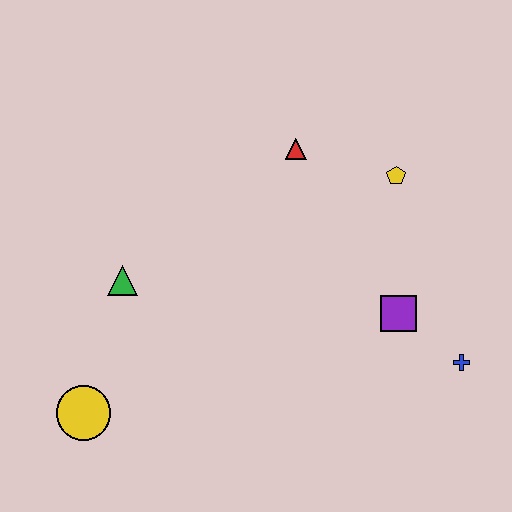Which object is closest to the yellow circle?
The green triangle is closest to the yellow circle.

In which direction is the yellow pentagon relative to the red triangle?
The yellow pentagon is to the right of the red triangle.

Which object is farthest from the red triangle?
The yellow circle is farthest from the red triangle.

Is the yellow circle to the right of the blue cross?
No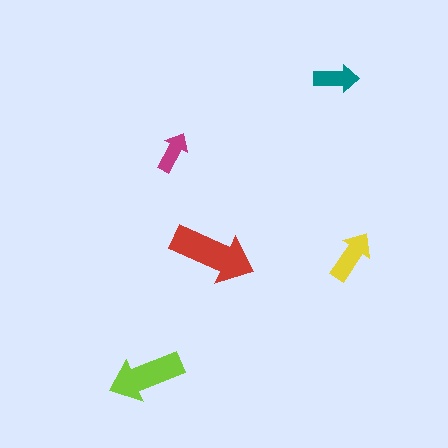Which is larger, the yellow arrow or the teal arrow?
The yellow one.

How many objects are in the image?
There are 5 objects in the image.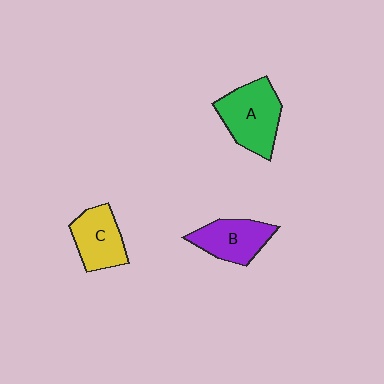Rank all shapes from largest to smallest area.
From largest to smallest: A (green), B (purple), C (yellow).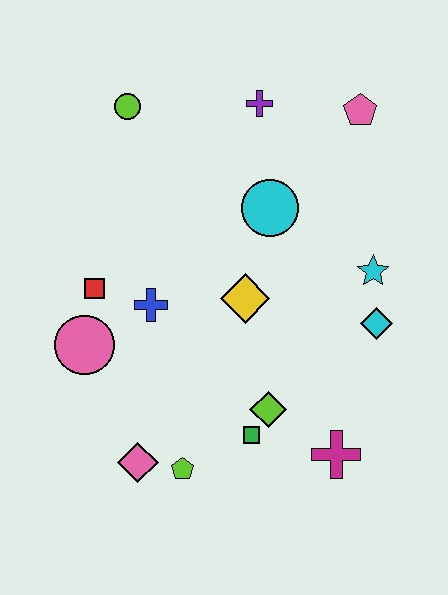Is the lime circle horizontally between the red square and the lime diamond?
Yes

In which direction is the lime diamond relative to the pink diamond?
The lime diamond is to the right of the pink diamond.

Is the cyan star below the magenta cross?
No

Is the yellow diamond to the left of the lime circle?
No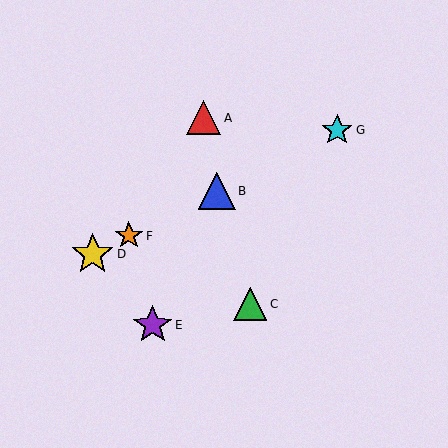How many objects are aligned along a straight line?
4 objects (B, D, F, G) are aligned along a straight line.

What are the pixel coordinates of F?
Object F is at (129, 236).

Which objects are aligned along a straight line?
Objects B, D, F, G are aligned along a straight line.